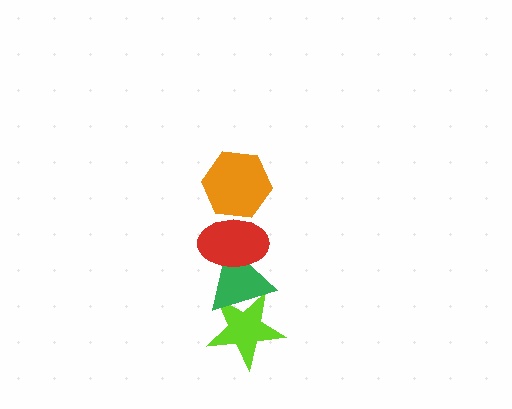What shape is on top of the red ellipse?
The orange hexagon is on top of the red ellipse.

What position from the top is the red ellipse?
The red ellipse is 2nd from the top.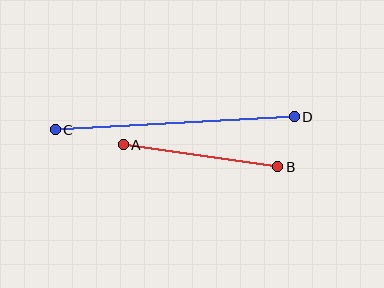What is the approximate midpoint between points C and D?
The midpoint is at approximately (175, 123) pixels.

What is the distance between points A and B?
The distance is approximately 156 pixels.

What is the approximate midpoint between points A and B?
The midpoint is at approximately (200, 156) pixels.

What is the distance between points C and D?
The distance is approximately 239 pixels.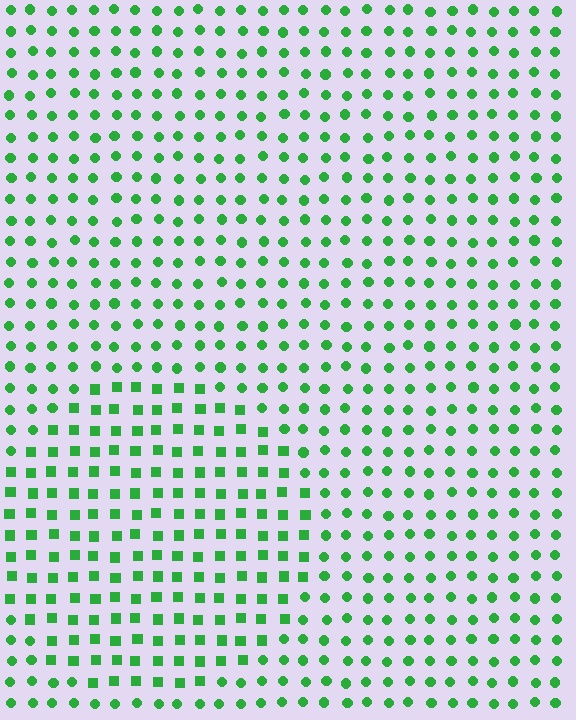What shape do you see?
I see a circle.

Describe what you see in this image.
The image is filled with small green elements arranged in a uniform grid. A circle-shaped region contains squares, while the surrounding area contains circles. The boundary is defined purely by the change in element shape.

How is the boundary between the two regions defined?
The boundary is defined by a change in element shape: squares inside vs. circles outside. All elements share the same color and spacing.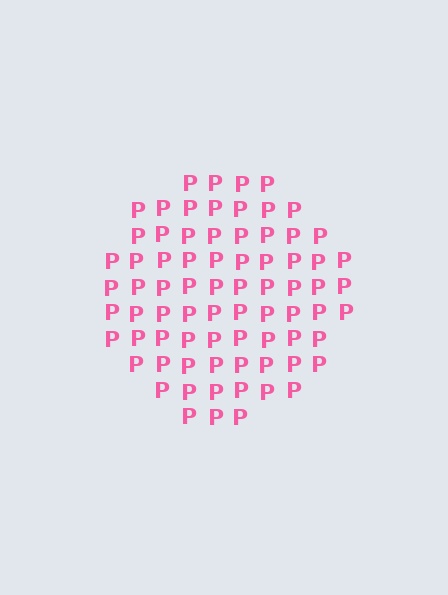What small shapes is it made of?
It is made of small letter P's.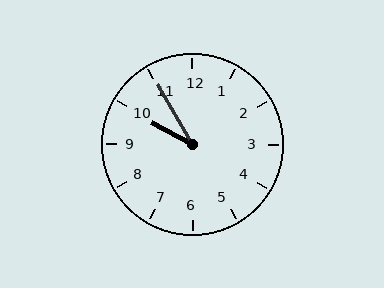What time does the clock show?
9:55.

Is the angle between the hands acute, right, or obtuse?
It is acute.